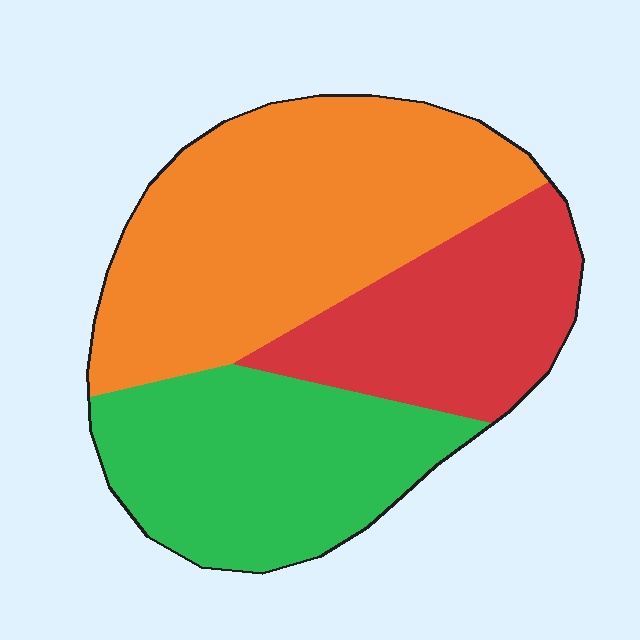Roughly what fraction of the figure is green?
Green takes up about one third (1/3) of the figure.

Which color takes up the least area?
Red, at roughly 25%.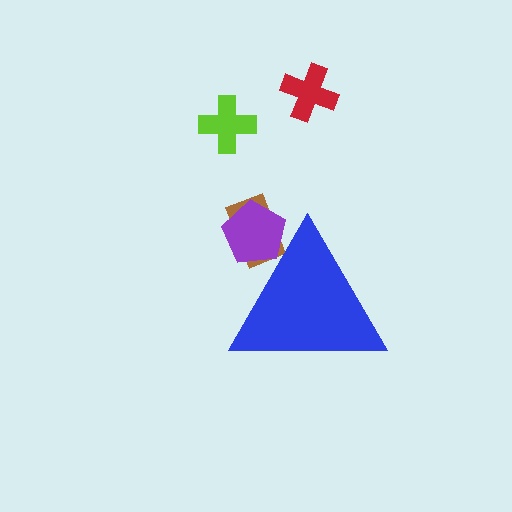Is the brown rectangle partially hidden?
Yes, the brown rectangle is partially hidden behind the blue triangle.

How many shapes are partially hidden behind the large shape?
2 shapes are partially hidden.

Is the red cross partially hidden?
No, the red cross is fully visible.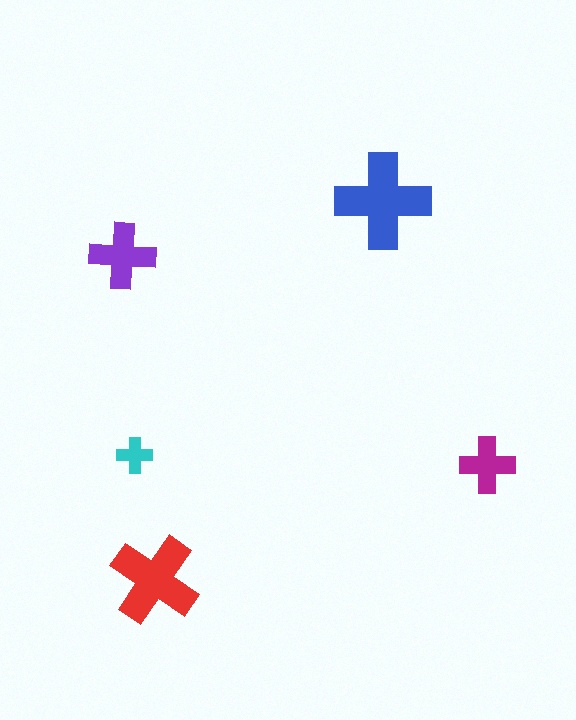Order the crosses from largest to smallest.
the blue one, the red one, the purple one, the magenta one, the cyan one.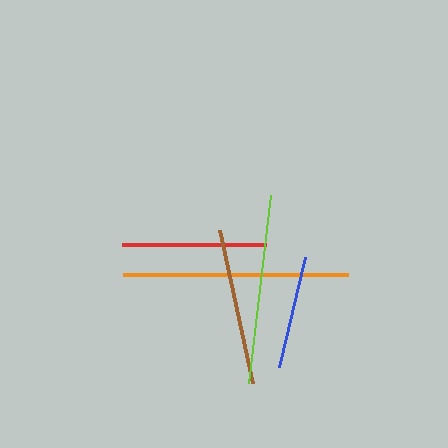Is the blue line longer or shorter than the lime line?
The lime line is longer than the blue line.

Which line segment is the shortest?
The blue line is the shortest at approximately 112 pixels.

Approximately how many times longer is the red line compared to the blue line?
The red line is approximately 1.3 times the length of the blue line.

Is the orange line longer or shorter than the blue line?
The orange line is longer than the blue line.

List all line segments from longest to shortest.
From longest to shortest: orange, lime, brown, red, blue.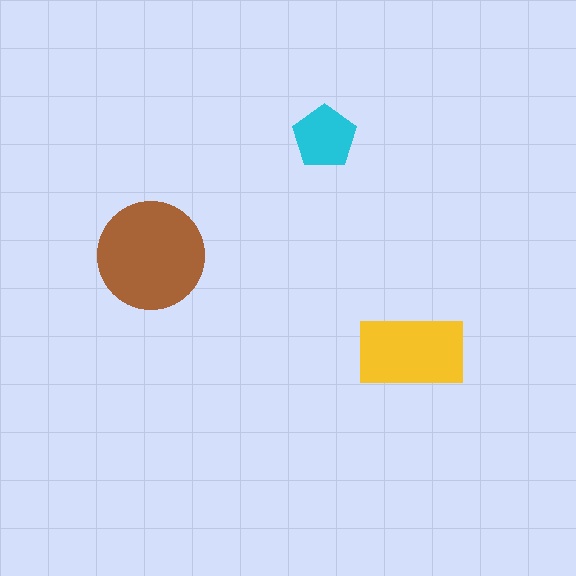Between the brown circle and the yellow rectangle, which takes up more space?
The brown circle.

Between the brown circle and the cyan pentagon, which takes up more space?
The brown circle.